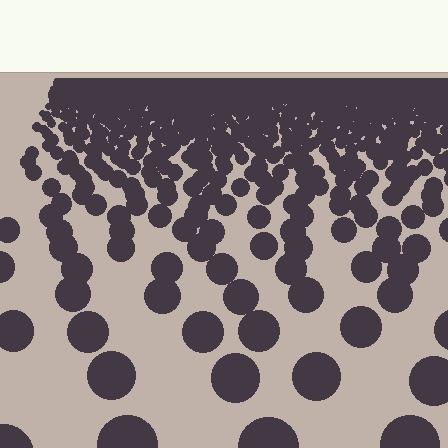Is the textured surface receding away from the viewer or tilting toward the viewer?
The surface is receding away from the viewer. Texture elements get smaller and denser toward the top.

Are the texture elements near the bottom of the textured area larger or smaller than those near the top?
Larger. Near the bottom, elements are closer to the viewer and appear at a bigger on-screen size.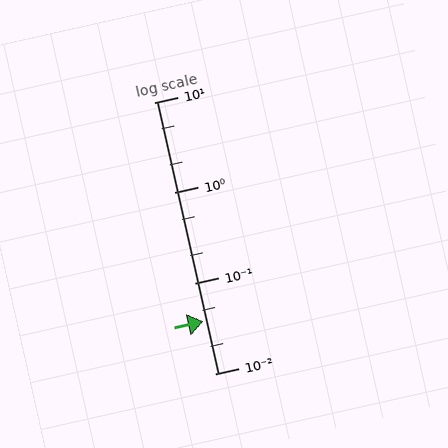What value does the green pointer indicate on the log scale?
The pointer indicates approximately 0.038.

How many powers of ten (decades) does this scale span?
The scale spans 3 decades, from 0.01 to 10.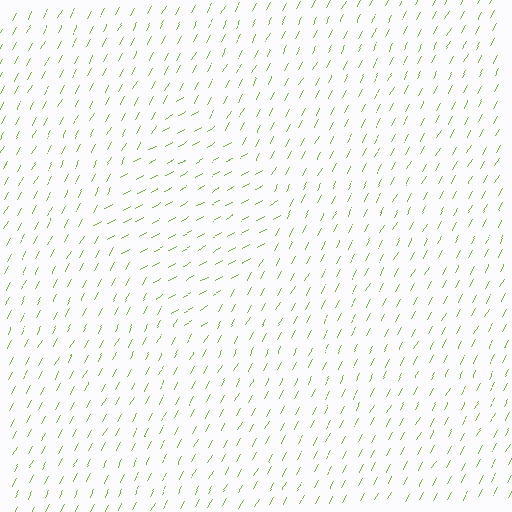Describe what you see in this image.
The image is filled with small lime line segments. A diamond region in the image has lines oriented differently from the surrounding lines, creating a visible texture boundary.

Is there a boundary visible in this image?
Yes, there is a texture boundary formed by a change in line orientation.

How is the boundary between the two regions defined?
The boundary is defined purely by a change in line orientation (approximately 31 degrees difference). All lines are the same color and thickness.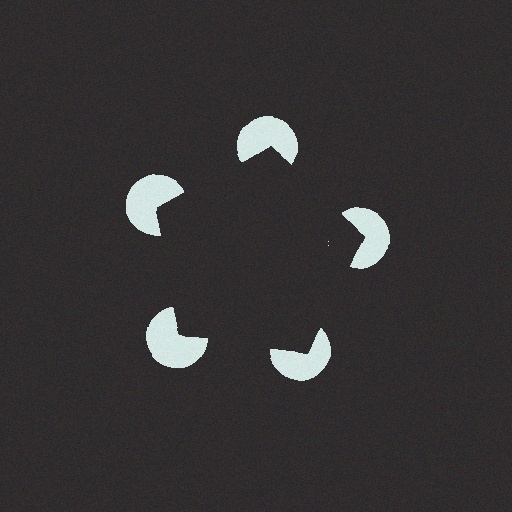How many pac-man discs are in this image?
There are 5 — one at each vertex of the illusory pentagon.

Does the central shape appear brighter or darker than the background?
It typically appears slightly darker than the background, even though no actual brightness change is drawn.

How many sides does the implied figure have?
5 sides.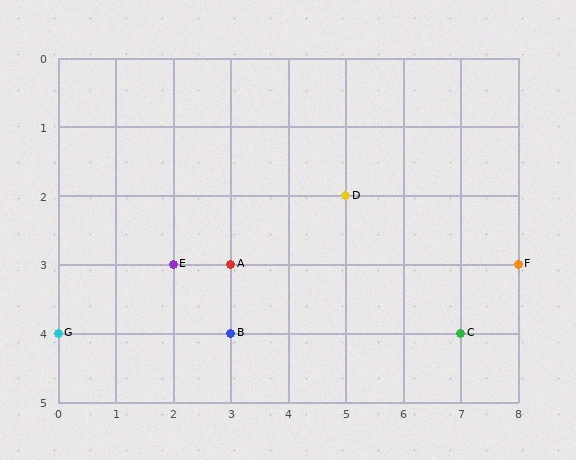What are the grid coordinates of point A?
Point A is at grid coordinates (3, 3).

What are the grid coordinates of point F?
Point F is at grid coordinates (8, 3).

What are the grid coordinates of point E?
Point E is at grid coordinates (2, 3).